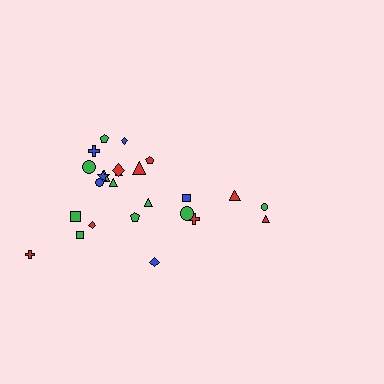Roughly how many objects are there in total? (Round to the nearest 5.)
Roughly 25 objects in total.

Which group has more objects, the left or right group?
The left group.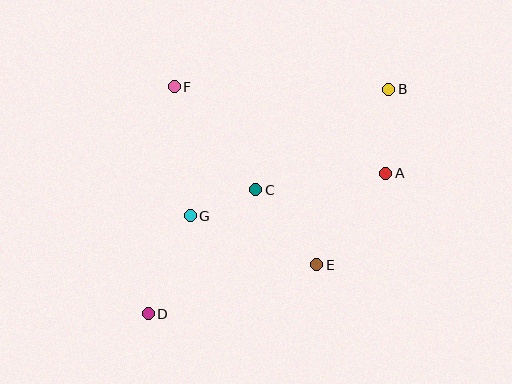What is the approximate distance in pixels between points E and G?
The distance between E and G is approximately 135 pixels.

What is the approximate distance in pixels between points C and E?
The distance between C and E is approximately 97 pixels.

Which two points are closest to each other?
Points C and G are closest to each other.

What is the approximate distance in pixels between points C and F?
The distance between C and F is approximately 131 pixels.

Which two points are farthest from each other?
Points B and D are farthest from each other.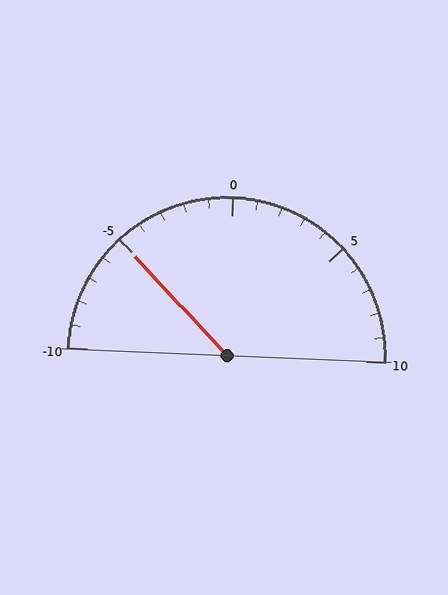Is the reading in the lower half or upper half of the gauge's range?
The reading is in the lower half of the range (-10 to 10).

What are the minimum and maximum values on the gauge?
The gauge ranges from -10 to 10.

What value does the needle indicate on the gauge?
The needle indicates approximately -5.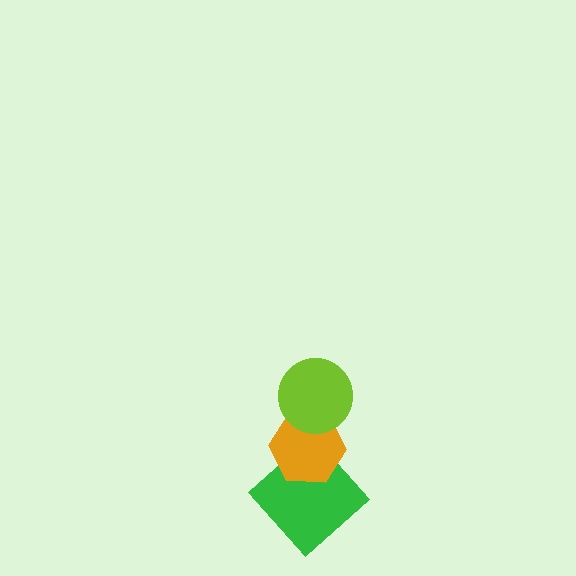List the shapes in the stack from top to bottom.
From top to bottom: the lime circle, the orange hexagon, the green diamond.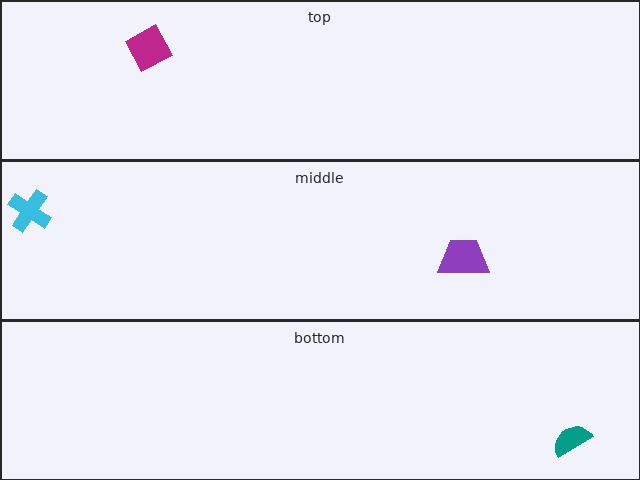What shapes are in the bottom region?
The teal semicircle.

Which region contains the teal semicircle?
The bottom region.